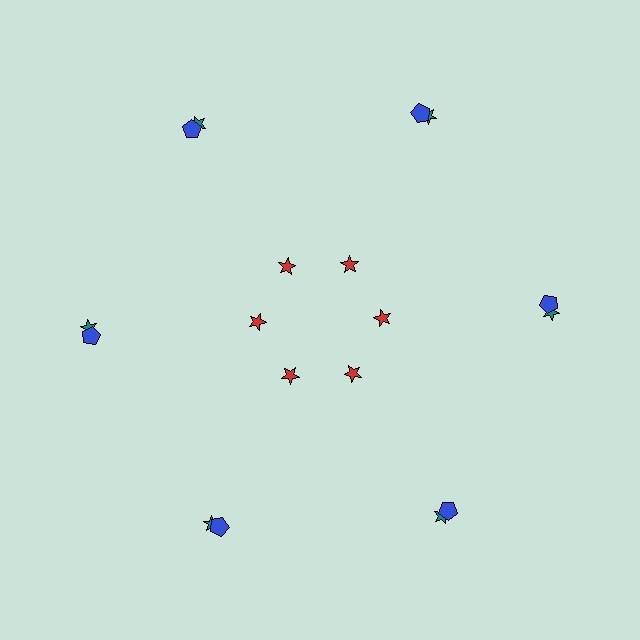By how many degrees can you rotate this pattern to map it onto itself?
The pattern maps onto itself every 60 degrees of rotation.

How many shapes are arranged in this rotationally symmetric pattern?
There are 18 shapes, arranged in 6 groups of 3.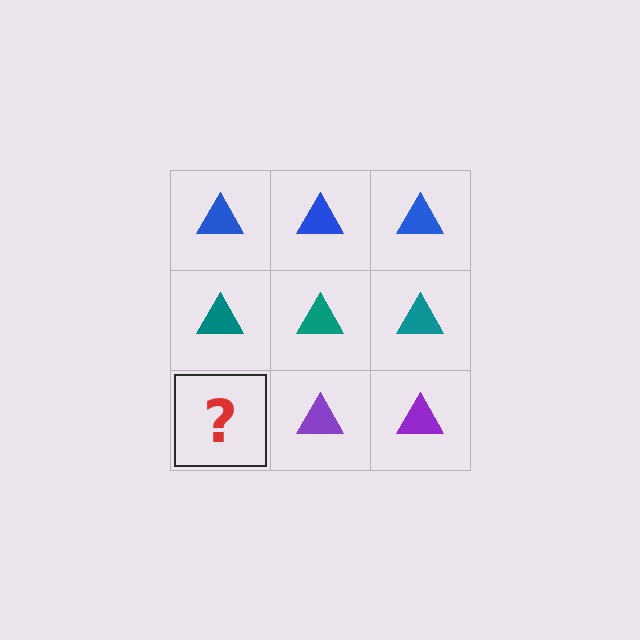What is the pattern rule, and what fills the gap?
The rule is that each row has a consistent color. The gap should be filled with a purple triangle.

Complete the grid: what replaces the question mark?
The question mark should be replaced with a purple triangle.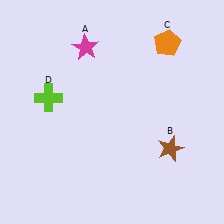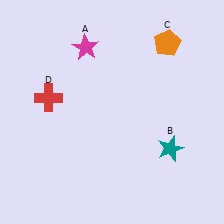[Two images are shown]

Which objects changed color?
B changed from brown to teal. D changed from lime to red.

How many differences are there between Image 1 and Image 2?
There are 2 differences between the two images.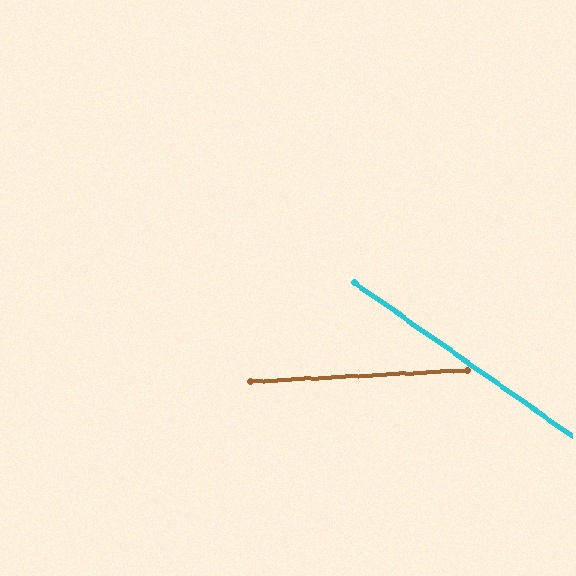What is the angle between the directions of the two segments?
Approximately 38 degrees.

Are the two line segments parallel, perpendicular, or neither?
Neither parallel nor perpendicular — they differ by about 38°.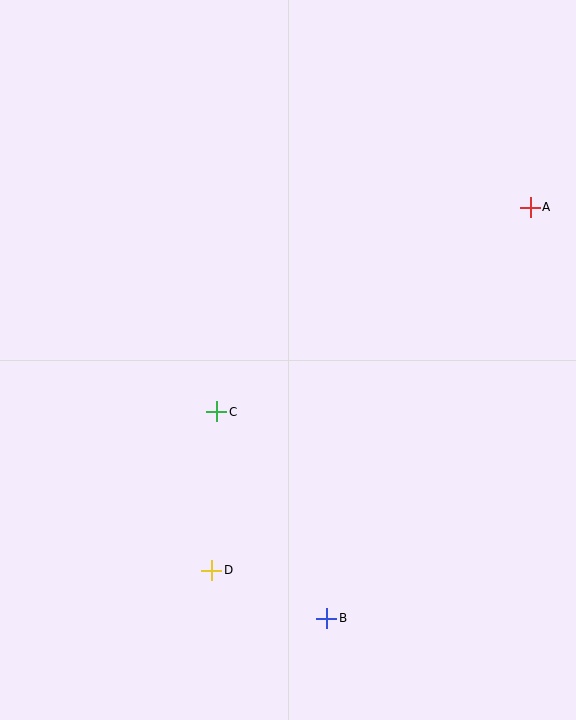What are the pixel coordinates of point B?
Point B is at (327, 618).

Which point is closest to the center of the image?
Point C at (217, 412) is closest to the center.